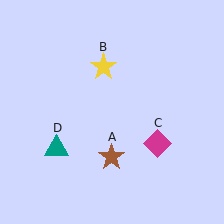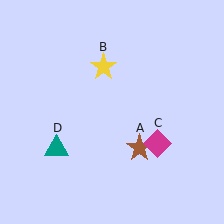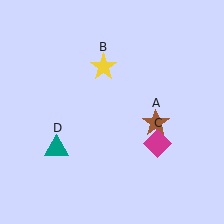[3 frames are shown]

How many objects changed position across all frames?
1 object changed position: brown star (object A).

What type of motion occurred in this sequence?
The brown star (object A) rotated counterclockwise around the center of the scene.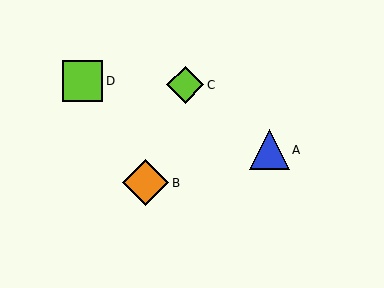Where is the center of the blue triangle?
The center of the blue triangle is at (270, 150).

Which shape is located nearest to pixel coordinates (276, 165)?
The blue triangle (labeled A) at (270, 150) is nearest to that location.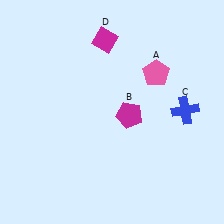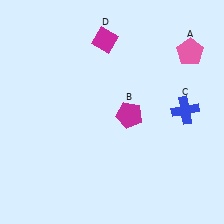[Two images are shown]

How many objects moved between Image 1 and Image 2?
1 object moved between the two images.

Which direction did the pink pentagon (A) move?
The pink pentagon (A) moved right.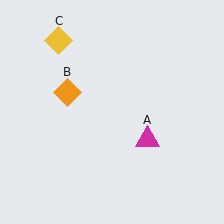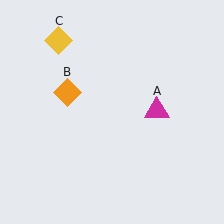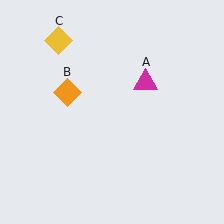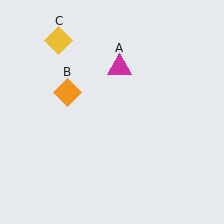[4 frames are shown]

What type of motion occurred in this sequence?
The magenta triangle (object A) rotated counterclockwise around the center of the scene.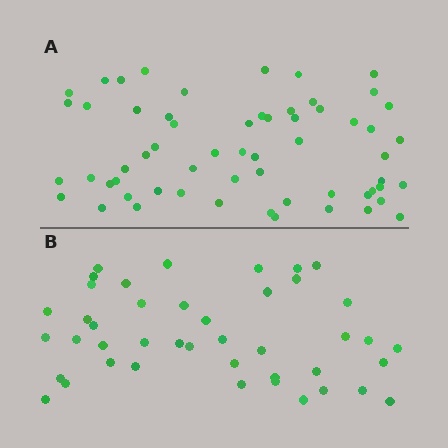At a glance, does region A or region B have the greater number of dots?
Region A (the top region) has more dots.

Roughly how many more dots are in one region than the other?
Region A has approximately 15 more dots than region B.